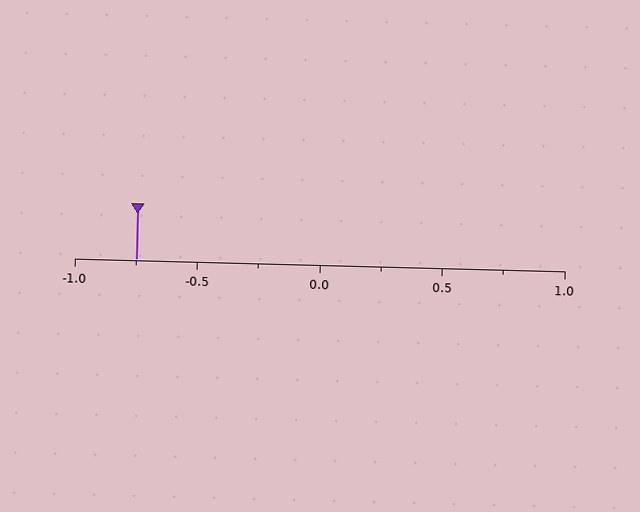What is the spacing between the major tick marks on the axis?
The major ticks are spaced 0.5 apart.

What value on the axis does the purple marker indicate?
The marker indicates approximately -0.75.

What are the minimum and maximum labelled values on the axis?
The axis runs from -1.0 to 1.0.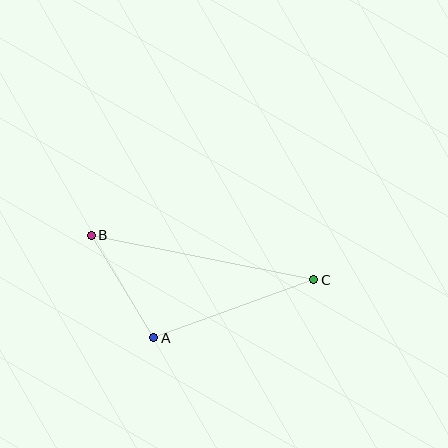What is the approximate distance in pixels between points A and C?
The distance between A and C is approximately 170 pixels.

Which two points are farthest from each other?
Points B and C are farthest from each other.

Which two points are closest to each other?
Points A and B are closest to each other.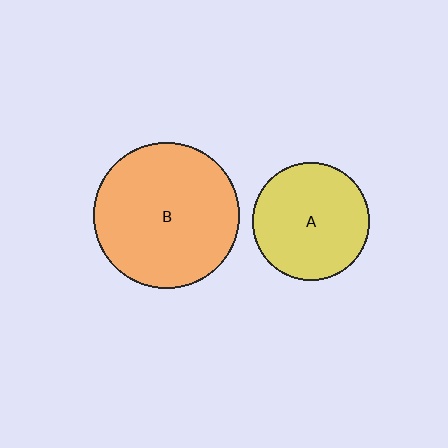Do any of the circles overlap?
No, none of the circles overlap.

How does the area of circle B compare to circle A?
Approximately 1.5 times.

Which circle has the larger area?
Circle B (orange).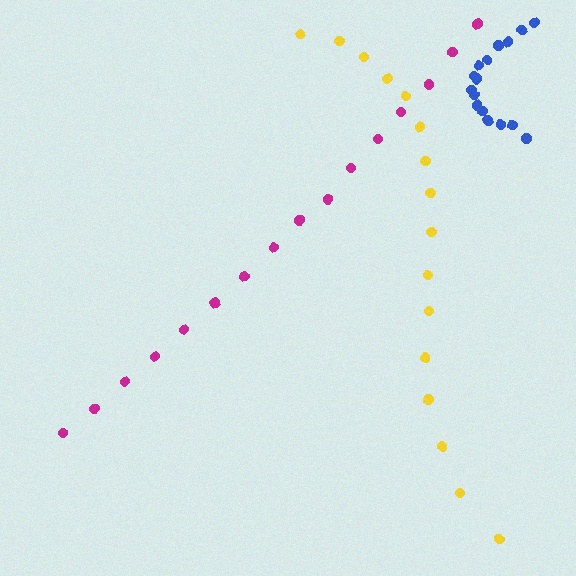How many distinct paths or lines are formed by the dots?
There are 3 distinct paths.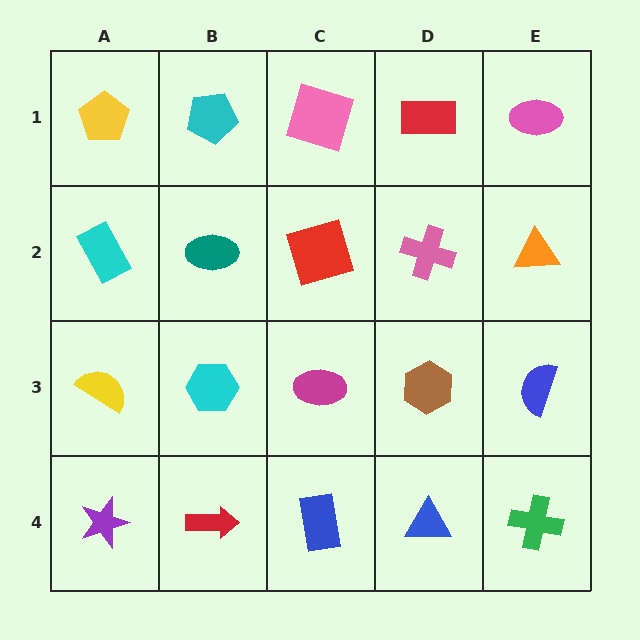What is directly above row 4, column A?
A yellow semicircle.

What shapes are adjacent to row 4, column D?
A brown hexagon (row 3, column D), a blue rectangle (row 4, column C), a green cross (row 4, column E).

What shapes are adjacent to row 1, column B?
A teal ellipse (row 2, column B), a yellow pentagon (row 1, column A), a pink square (row 1, column C).